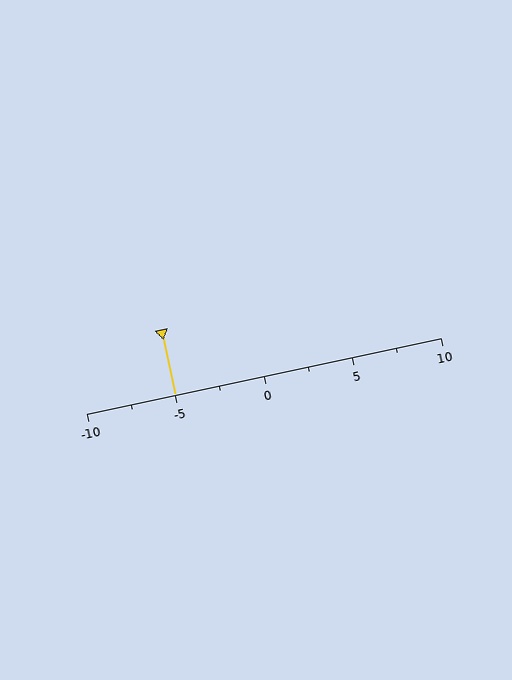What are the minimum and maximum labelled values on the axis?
The axis runs from -10 to 10.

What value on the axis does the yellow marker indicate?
The marker indicates approximately -5.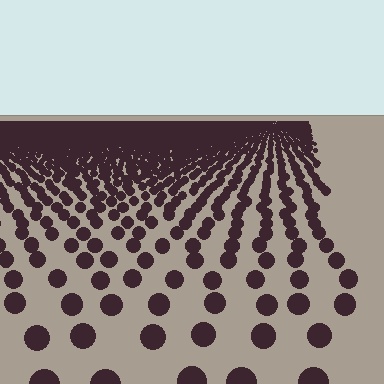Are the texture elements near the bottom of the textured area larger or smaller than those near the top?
Larger. Near the bottom, elements are closer to the viewer and appear at a bigger on-screen size.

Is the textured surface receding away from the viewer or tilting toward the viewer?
The surface is receding away from the viewer. Texture elements get smaller and denser toward the top.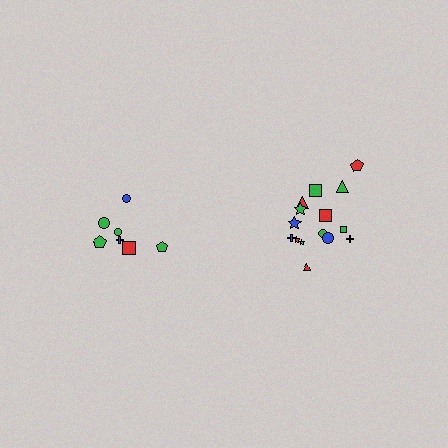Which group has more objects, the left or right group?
The right group.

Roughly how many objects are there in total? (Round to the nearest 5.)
Roughly 20 objects in total.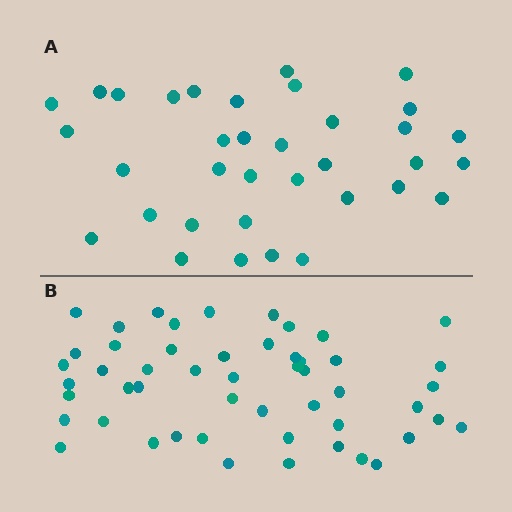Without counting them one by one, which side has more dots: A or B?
Region B (the bottom region) has more dots.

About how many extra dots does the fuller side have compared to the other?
Region B has approximately 15 more dots than region A.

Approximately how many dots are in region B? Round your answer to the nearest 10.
About 50 dots. (The exact count is 51, which rounds to 50.)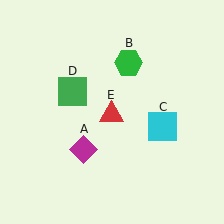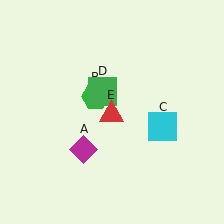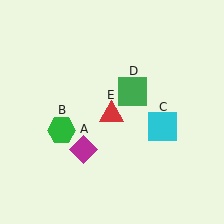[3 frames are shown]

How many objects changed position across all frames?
2 objects changed position: green hexagon (object B), green square (object D).